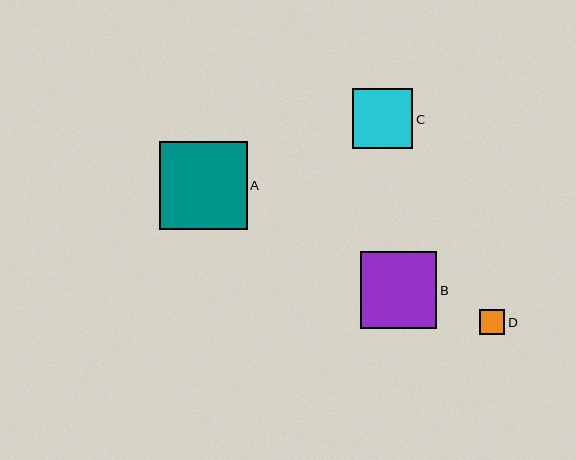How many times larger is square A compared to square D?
Square A is approximately 3.4 times the size of square D.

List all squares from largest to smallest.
From largest to smallest: A, B, C, D.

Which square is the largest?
Square A is the largest with a size of approximately 88 pixels.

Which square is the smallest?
Square D is the smallest with a size of approximately 25 pixels.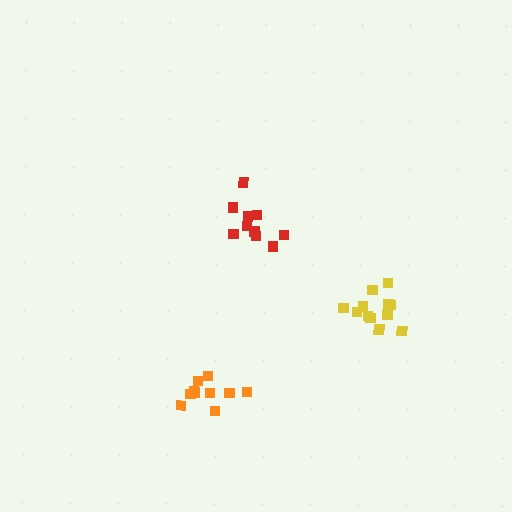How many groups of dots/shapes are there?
There are 3 groups.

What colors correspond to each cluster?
The clusters are colored: red, orange, yellow.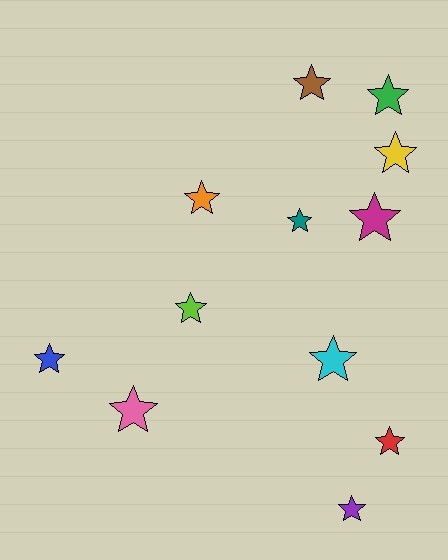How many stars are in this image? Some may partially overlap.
There are 12 stars.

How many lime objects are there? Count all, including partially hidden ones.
There is 1 lime object.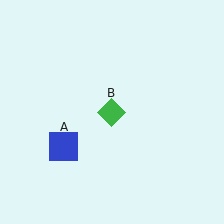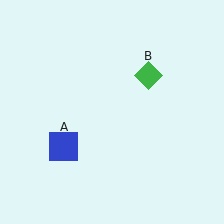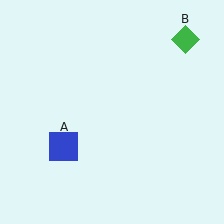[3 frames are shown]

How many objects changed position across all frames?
1 object changed position: green diamond (object B).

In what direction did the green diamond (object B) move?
The green diamond (object B) moved up and to the right.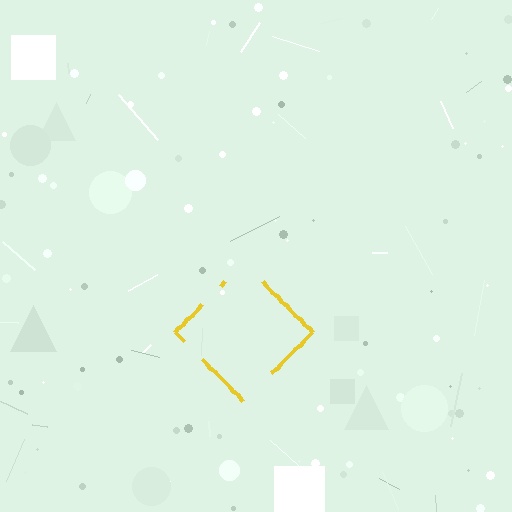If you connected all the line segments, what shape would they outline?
They would outline a diamond.